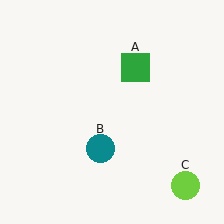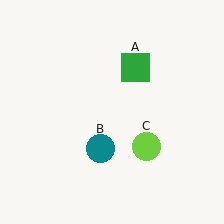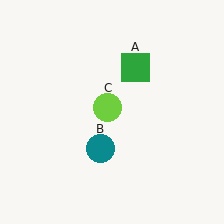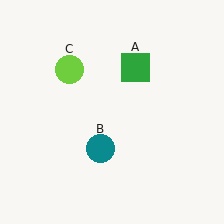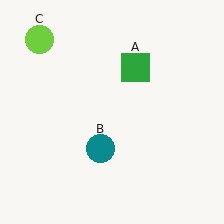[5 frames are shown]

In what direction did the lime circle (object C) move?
The lime circle (object C) moved up and to the left.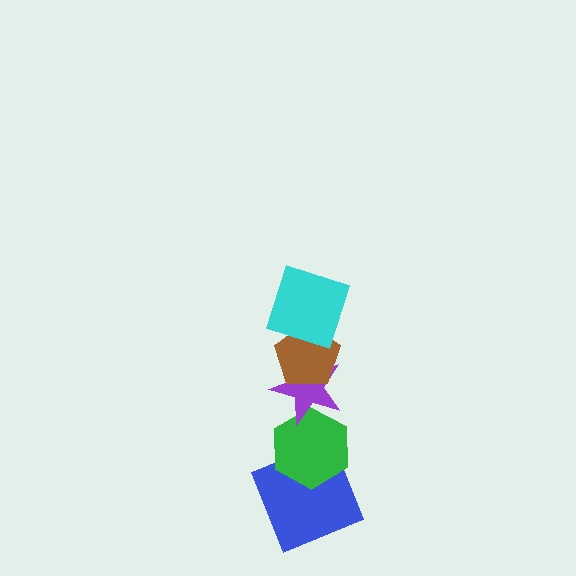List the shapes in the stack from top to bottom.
From top to bottom: the cyan square, the brown pentagon, the purple star, the green hexagon, the blue square.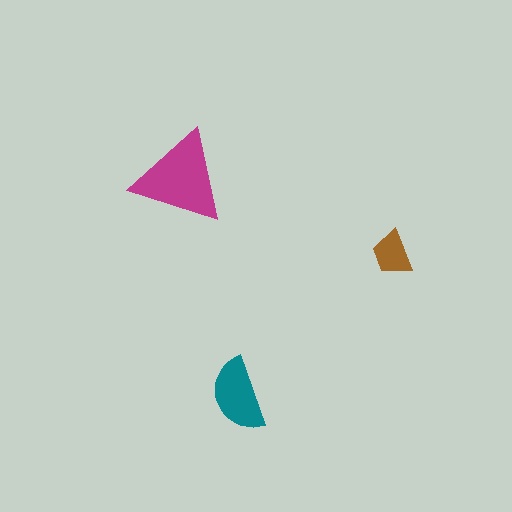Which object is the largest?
The magenta triangle.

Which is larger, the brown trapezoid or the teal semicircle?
The teal semicircle.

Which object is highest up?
The magenta triangle is topmost.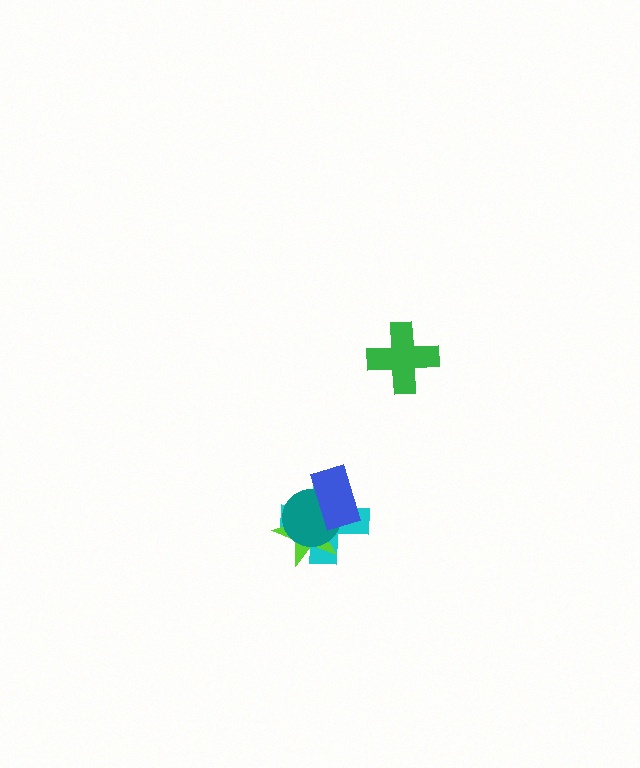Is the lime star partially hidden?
Yes, it is partially covered by another shape.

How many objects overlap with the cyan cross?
3 objects overlap with the cyan cross.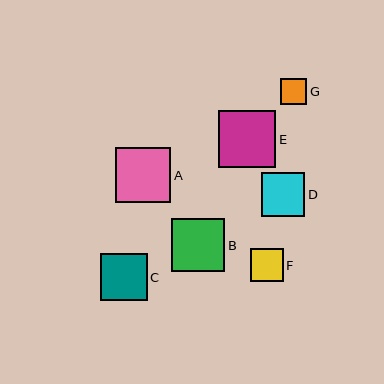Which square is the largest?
Square E is the largest with a size of approximately 57 pixels.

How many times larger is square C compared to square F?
Square C is approximately 1.4 times the size of square F.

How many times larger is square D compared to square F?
Square D is approximately 1.3 times the size of square F.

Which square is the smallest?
Square G is the smallest with a size of approximately 26 pixels.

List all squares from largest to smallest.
From largest to smallest: E, A, B, C, D, F, G.